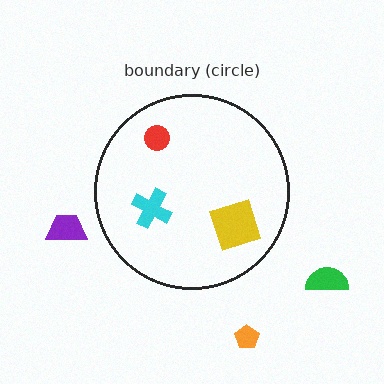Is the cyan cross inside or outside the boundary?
Inside.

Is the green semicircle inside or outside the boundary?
Outside.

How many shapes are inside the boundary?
3 inside, 3 outside.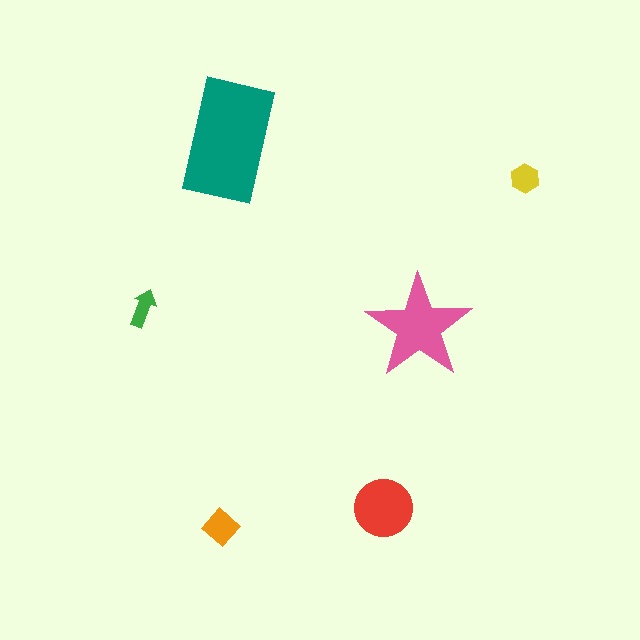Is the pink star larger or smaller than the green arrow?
Larger.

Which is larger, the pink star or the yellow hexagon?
The pink star.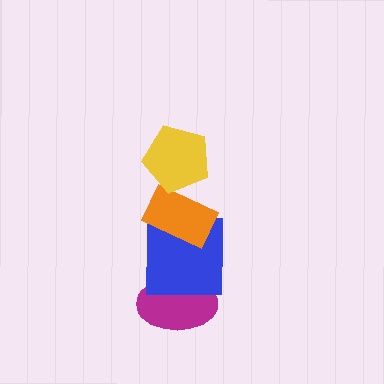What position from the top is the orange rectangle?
The orange rectangle is 2nd from the top.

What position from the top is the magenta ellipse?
The magenta ellipse is 4th from the top.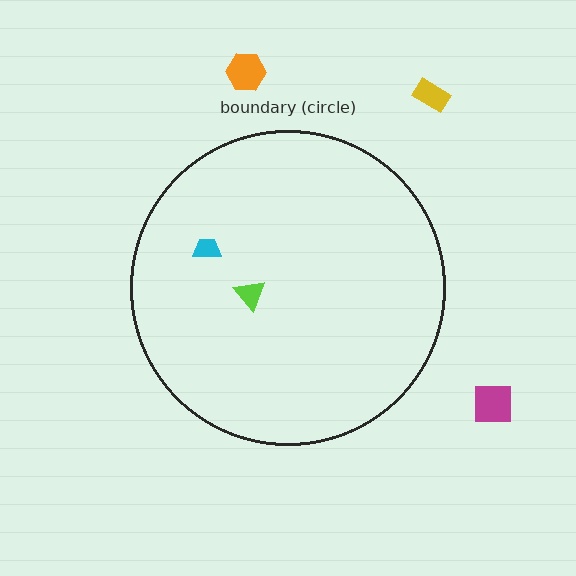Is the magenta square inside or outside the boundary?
Outside.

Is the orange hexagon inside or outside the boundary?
Outside.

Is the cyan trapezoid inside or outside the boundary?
Inside.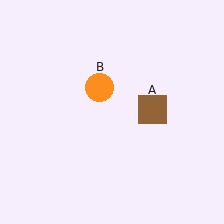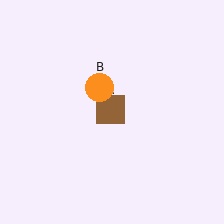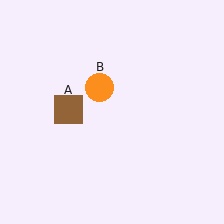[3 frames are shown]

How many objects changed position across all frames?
1 object changed position: brown square (object A).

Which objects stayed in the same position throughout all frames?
Orange circle (object B) remained stationary.